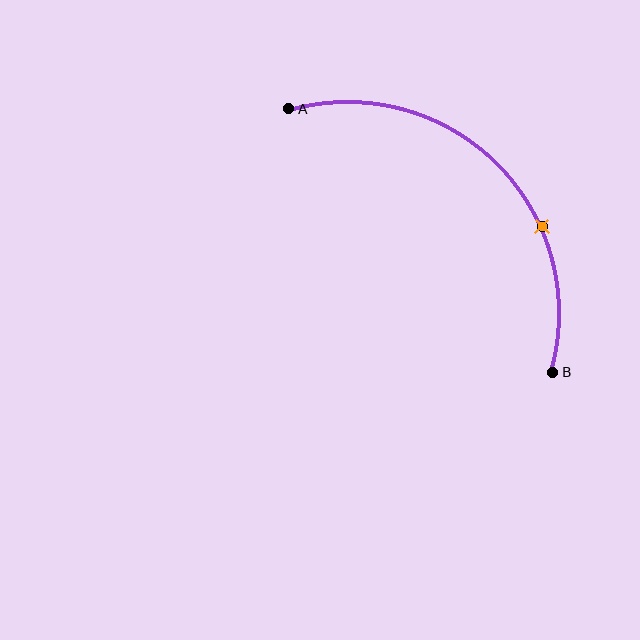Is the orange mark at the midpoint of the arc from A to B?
No. The orange mark lies on the arc but is closer to endpoint B. The arc midpoint would be at the point on the curve equidistant along the arc from both A and B.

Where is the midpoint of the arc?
The arc midpoint is the point on the curve farthest from the straight line joining A and B. It sits above and to the right of that line.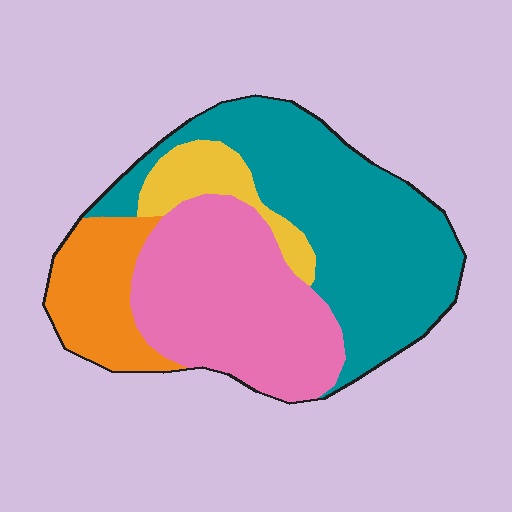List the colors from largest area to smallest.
From largest to smallest: teal, pink, orange, yellow.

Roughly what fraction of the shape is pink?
Pink covers roughly 35% of the shape.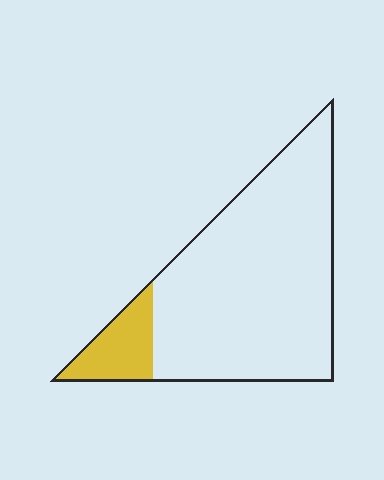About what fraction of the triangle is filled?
About one eighth (1/8).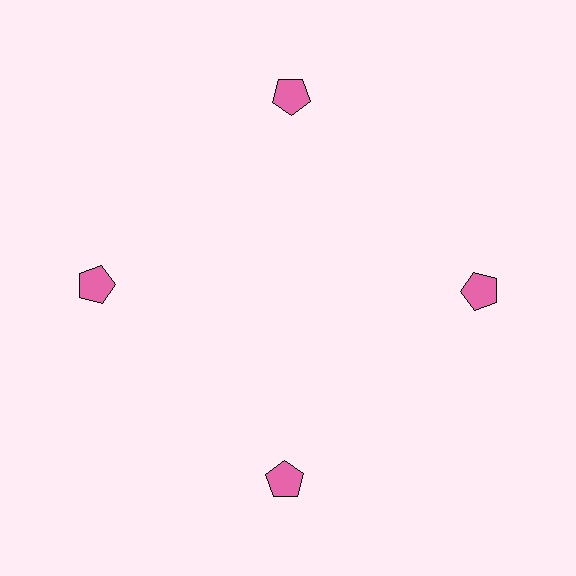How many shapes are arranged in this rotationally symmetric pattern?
There are 4 shapes, arranged in 4 groups of 1.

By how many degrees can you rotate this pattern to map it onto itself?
The pattern maps onto itself every 90 degrees of rotation.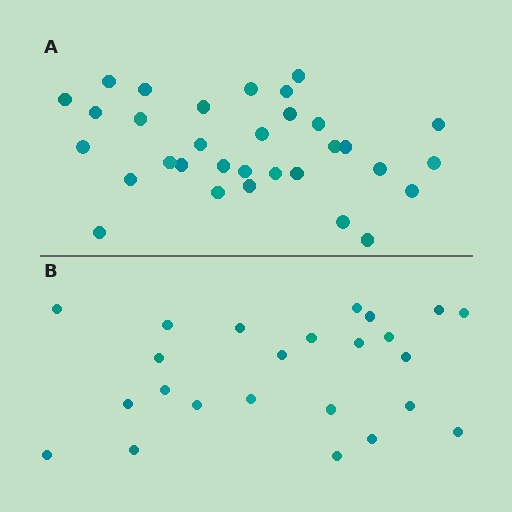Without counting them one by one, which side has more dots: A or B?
Region A (the top region) has more dots.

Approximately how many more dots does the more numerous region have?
Region A has roughly 8 or so more dots than region B.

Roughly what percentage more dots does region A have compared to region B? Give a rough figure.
About 35% more.